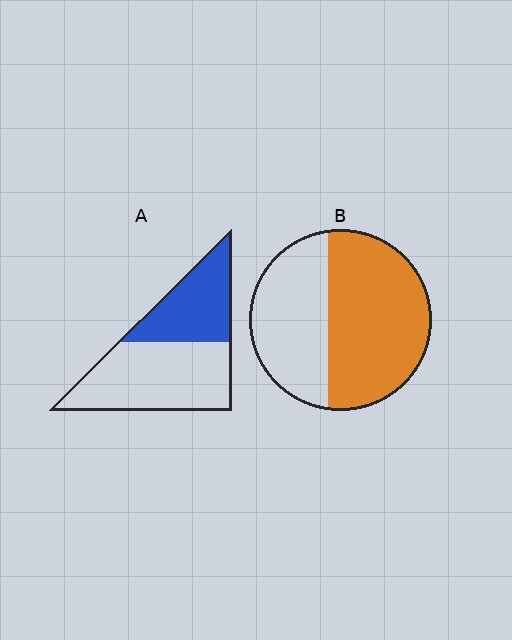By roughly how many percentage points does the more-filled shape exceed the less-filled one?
By roughly 20 percentage points (B over A).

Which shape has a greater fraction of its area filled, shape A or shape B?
Shape B.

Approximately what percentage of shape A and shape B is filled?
A is approximately 40% and B is approximately 60%.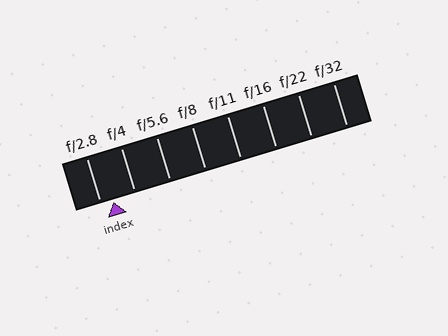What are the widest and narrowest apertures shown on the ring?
The widest aperture shown is f/2.8 and the narrowest is f/32.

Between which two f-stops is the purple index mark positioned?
The index mark is between f/2.8 and f/4.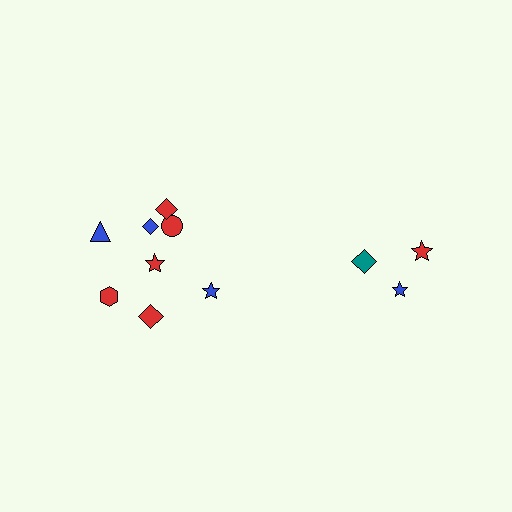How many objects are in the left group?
There are 8 objects.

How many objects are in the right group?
There are 3 objects.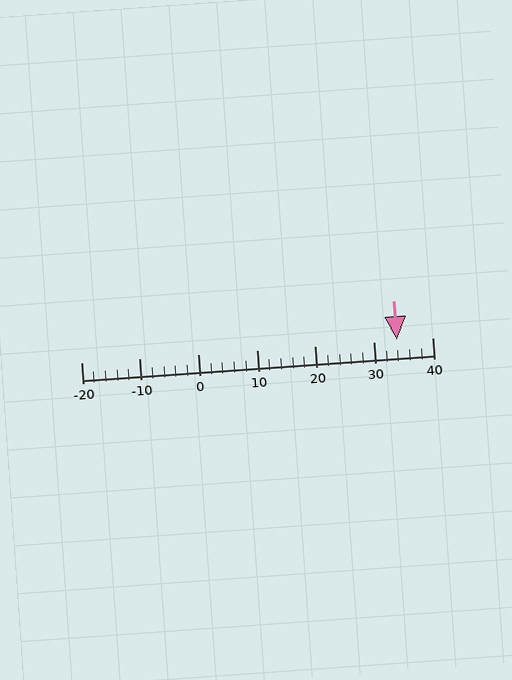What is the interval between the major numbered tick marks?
The major tick marks are spaced 10 units apart.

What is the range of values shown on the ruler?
The ruler shows values from -20 to 40.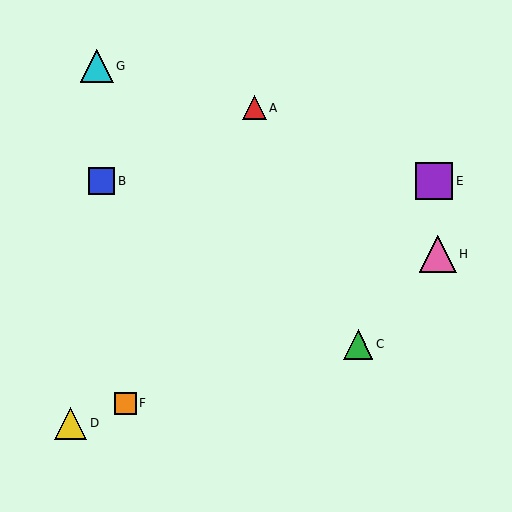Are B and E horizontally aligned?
Yes, both are at y≈181.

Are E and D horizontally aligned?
No, E is at y≈181 and D is at y≈423.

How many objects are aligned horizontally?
2 objects (B, E) are aligned horizontally.